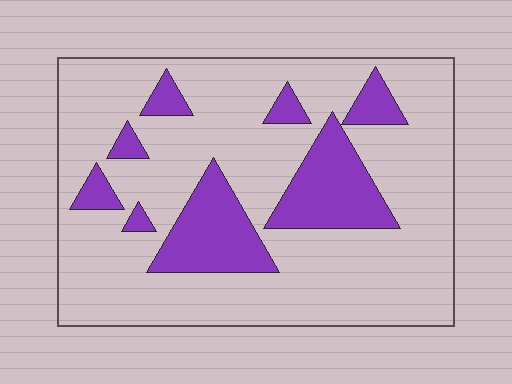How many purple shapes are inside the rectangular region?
8.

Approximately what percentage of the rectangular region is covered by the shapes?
Approximately 20%.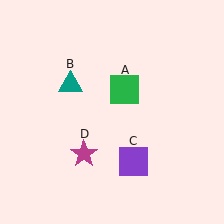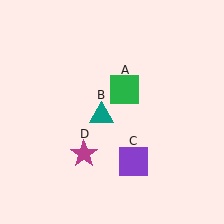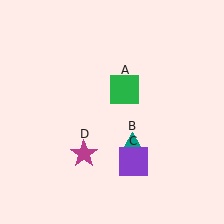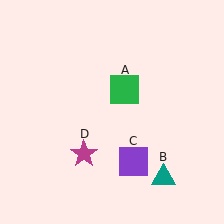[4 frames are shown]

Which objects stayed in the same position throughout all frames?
Green square (object A) and purple square (object C) and magenta star (object D) remained stationary.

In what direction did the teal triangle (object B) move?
The teal triangle (object B) moved down and to the right.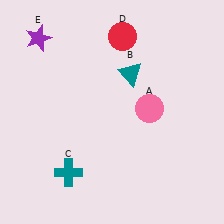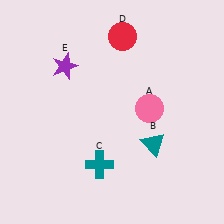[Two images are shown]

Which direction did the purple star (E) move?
The purple star (E) moved down.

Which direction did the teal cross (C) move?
The teal cross (C) moved right.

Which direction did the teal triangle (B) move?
The teal triangle (B) moved down.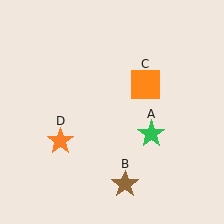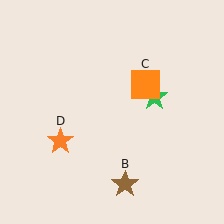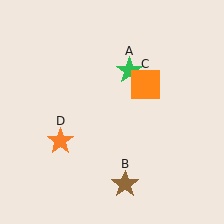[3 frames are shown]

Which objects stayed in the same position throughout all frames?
Brown star (object B) and orange square (object C) and orange star (object D) remained stationary.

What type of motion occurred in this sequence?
The green star (object A) rotated counterclockwise around the center of the scene.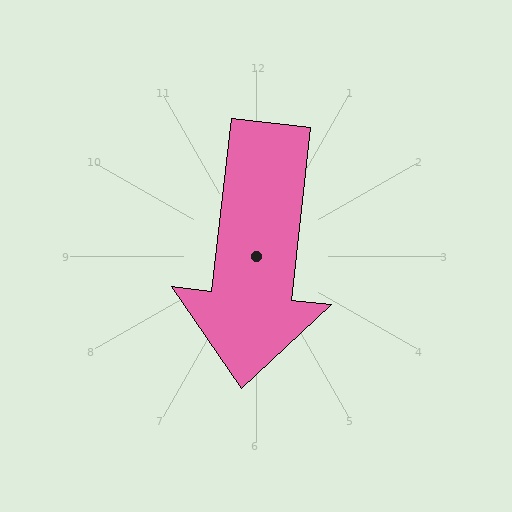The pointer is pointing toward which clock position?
Roughly 6 o'clock.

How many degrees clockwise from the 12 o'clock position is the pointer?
Approximately 186 degrees.